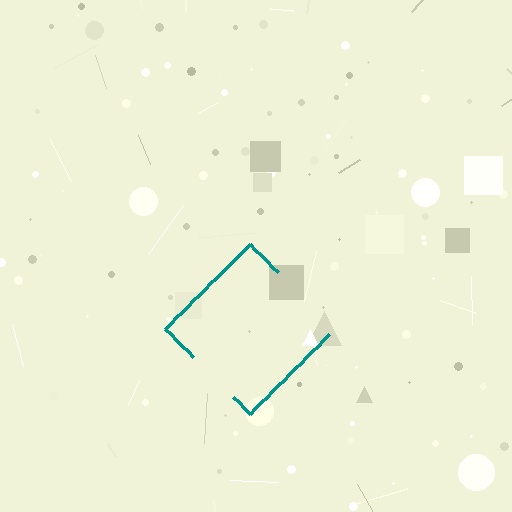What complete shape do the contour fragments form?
The contour fragments form a diamond.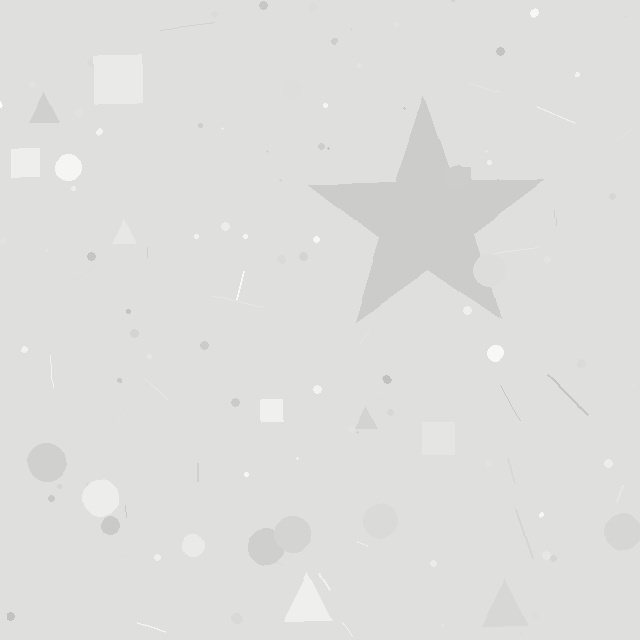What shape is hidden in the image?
A star is hidden in the image.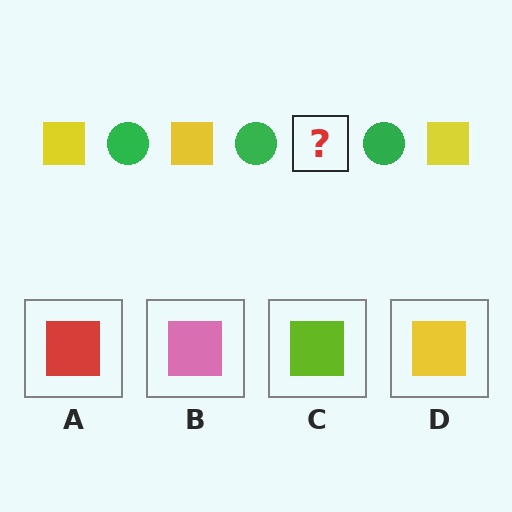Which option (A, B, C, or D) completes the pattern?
D.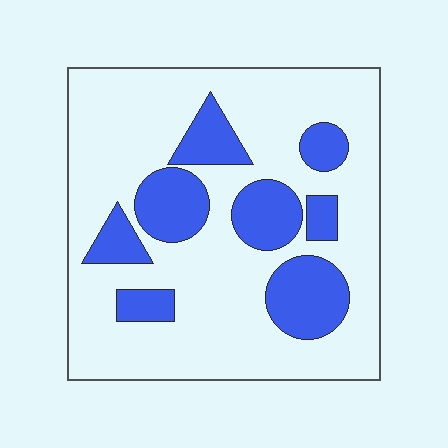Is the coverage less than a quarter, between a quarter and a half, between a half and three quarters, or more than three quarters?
Between a quarter and a half.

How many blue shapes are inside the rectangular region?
8.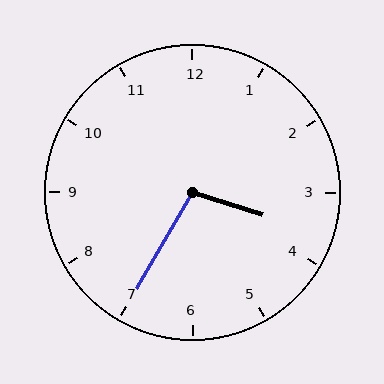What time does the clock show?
3:35.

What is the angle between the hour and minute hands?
Approximately 102 degrees.